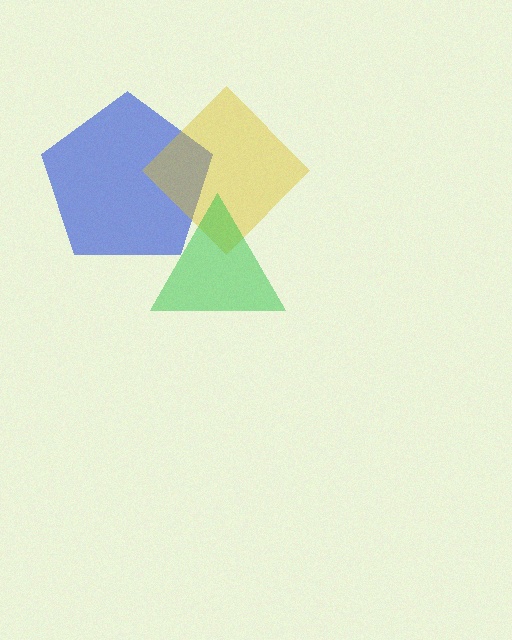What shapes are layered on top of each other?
The layered shapes are: a blue pentagon, a yellow diamond, a green triangle.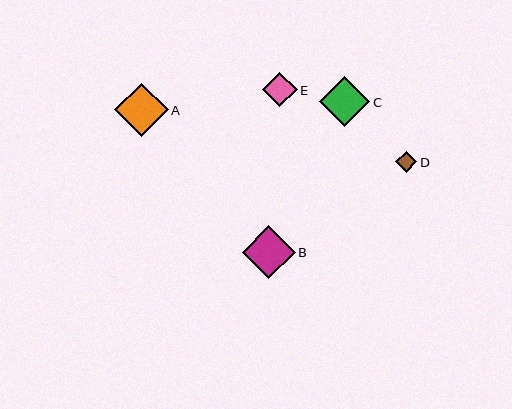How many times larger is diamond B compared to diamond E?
Diamond B is approximately 1.5 times the size of diamond E.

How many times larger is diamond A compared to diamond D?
Diamond A is approximately 2.5 times the size of diamond D.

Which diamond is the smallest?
Diamond D is the smallest with a size of approximately 21 pixels.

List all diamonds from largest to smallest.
From largest to smallest: A, B, C, E, D.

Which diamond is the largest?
Diamond A is the largest with a size of approximately 53 pixels.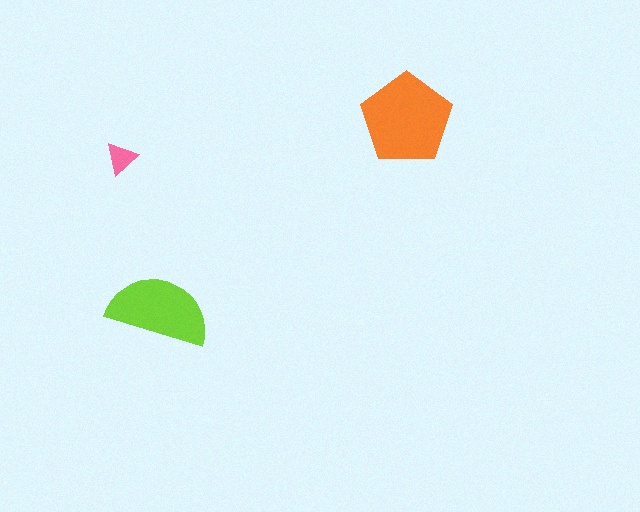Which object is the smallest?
The pink triangle.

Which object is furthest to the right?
The orange pentagon is rightmost.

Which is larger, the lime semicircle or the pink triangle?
The lime semicircle.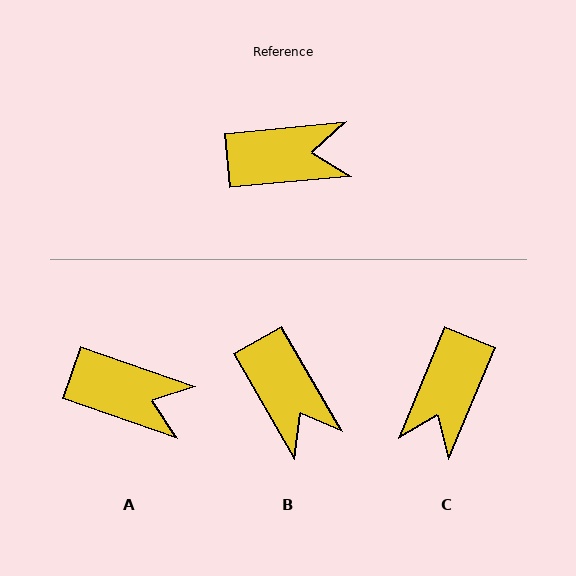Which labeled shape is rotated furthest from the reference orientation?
C, about 118 degrees away.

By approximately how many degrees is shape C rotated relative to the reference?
Approximately 118 degrees clockwise.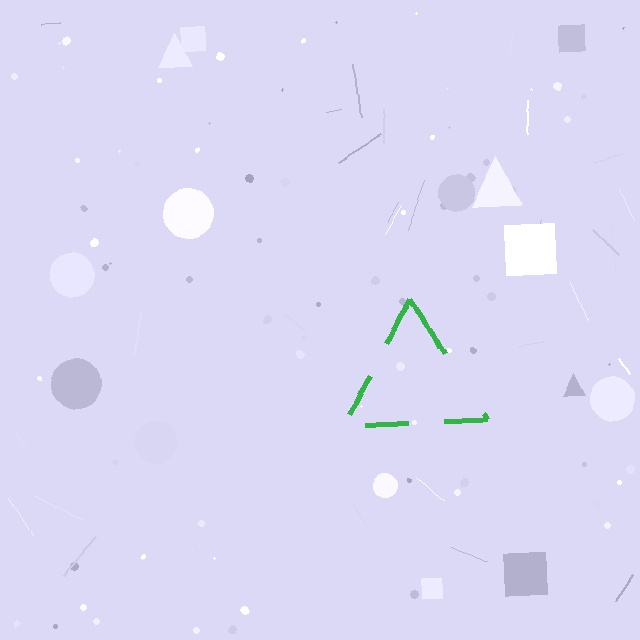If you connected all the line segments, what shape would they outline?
They would outline a triangle.